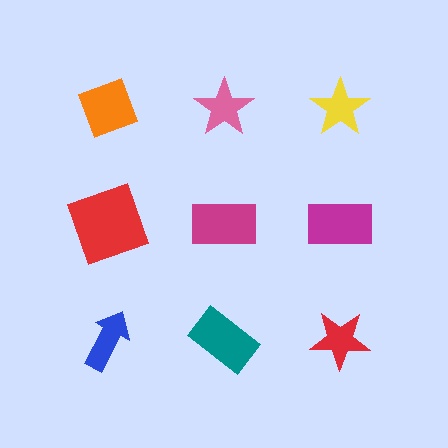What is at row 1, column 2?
A pink star.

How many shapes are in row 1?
3 shapes.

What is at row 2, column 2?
A magenta rectangle.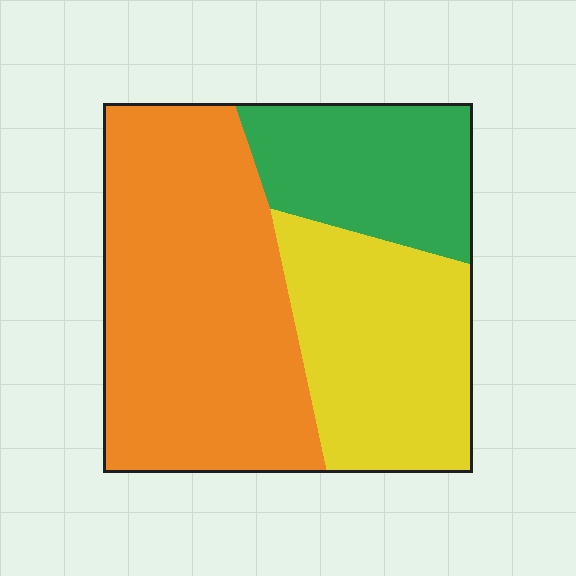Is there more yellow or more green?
Yellow.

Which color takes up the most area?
Orange, at roughly 50%.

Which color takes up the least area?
Green, at roughly 20%.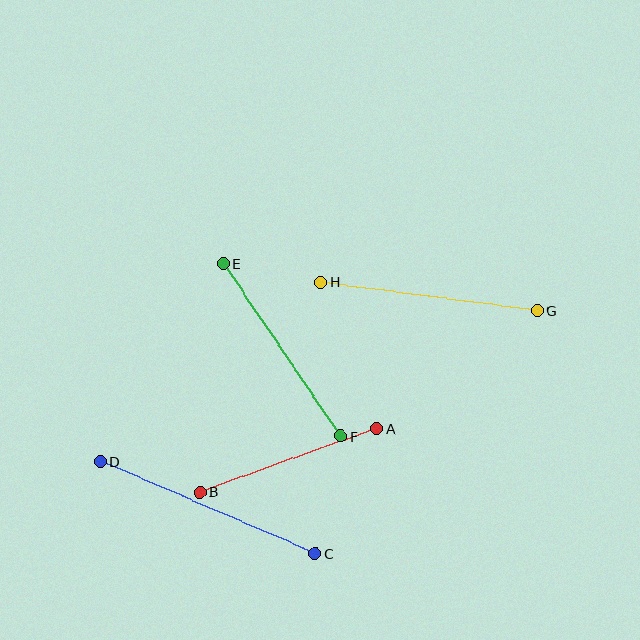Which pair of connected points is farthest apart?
Points C and D are farthest apart.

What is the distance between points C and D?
The distance is approximately 234 pixels.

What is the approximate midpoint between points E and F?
The midpoint is at approximately (282, 350) pixels.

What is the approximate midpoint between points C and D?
The midpoint is at approximately (208, 508) pixels.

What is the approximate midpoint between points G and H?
The midpoint is at approximately (429, 296) pixels.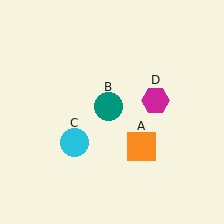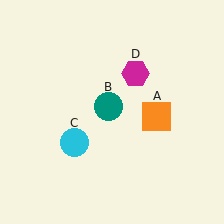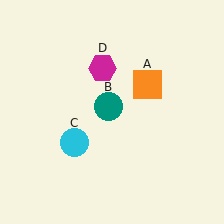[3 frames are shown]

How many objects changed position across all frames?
2 objects changed position: orange square (object A), magenta hexagon (object D).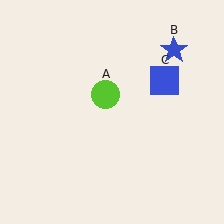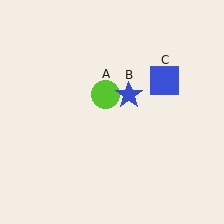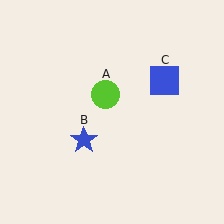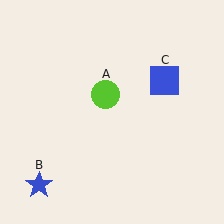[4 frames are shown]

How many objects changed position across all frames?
1 object changed position: blue star (object B).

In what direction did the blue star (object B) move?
The blue star (object B) moved down and to the left.